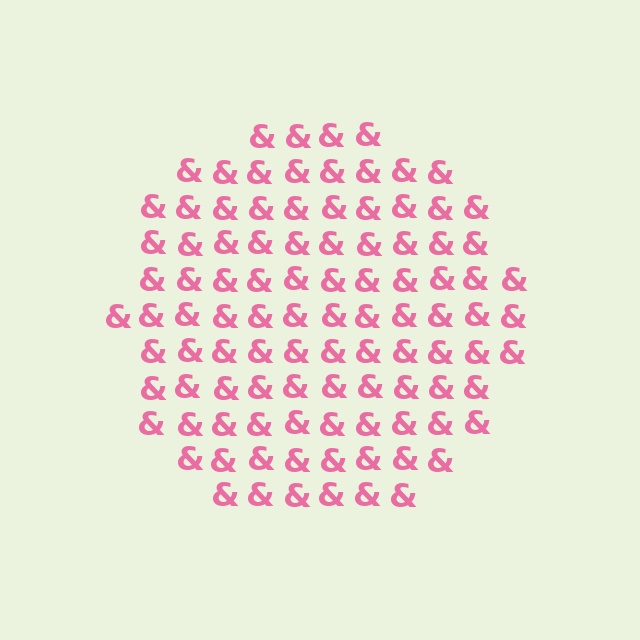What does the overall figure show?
The overall figure shows a circle.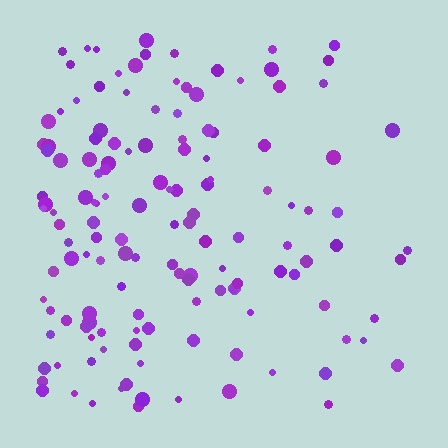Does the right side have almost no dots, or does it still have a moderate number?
Still a moderate number, just noticeably fewer than the left.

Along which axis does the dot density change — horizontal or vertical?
Horizontal.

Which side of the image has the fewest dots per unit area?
The right.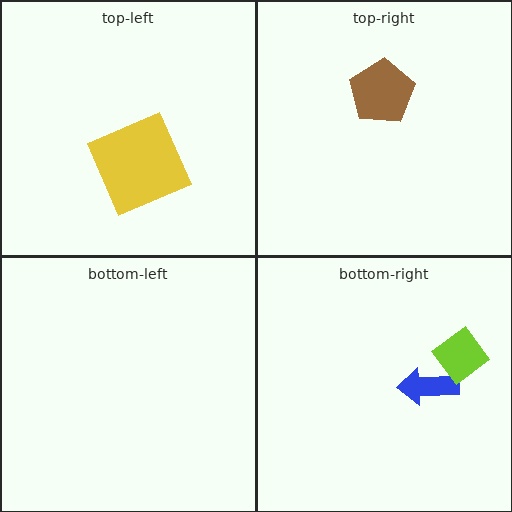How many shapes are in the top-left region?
1.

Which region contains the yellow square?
The top-left region.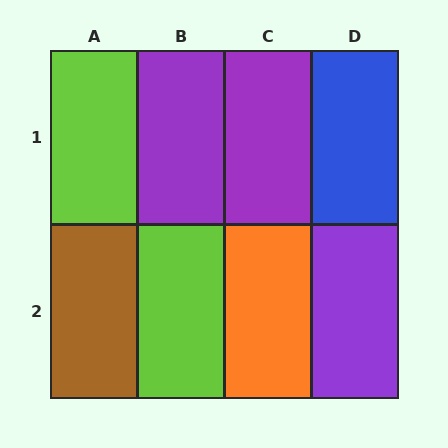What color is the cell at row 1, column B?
Purple.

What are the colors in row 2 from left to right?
Brown, lime, orange, purple.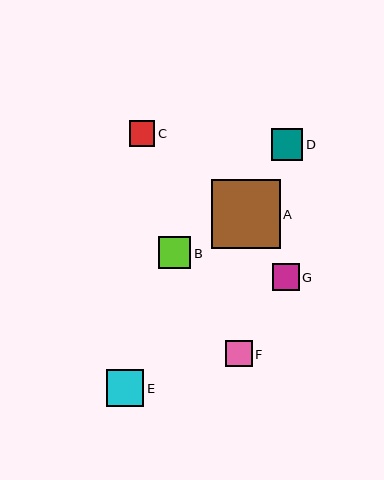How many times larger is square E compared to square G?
Square E is approximately 1.4 times the size of square G.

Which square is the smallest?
Square C is the smallest with a size of approximately 25 pixels.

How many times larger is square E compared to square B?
Square E is approximately 1.2 times the size of square B.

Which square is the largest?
Square A is the largest with a size of approximately 69 pixels.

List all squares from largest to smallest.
From largest to smallest: A, E, B, D, F, G, C.